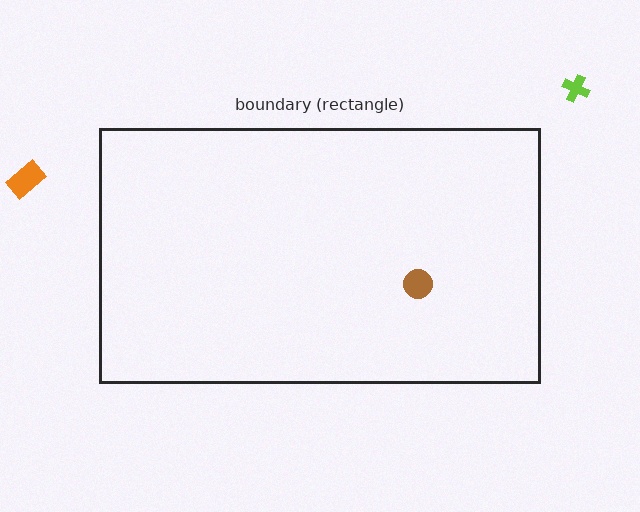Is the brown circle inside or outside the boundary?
Inside.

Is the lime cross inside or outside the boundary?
Outside.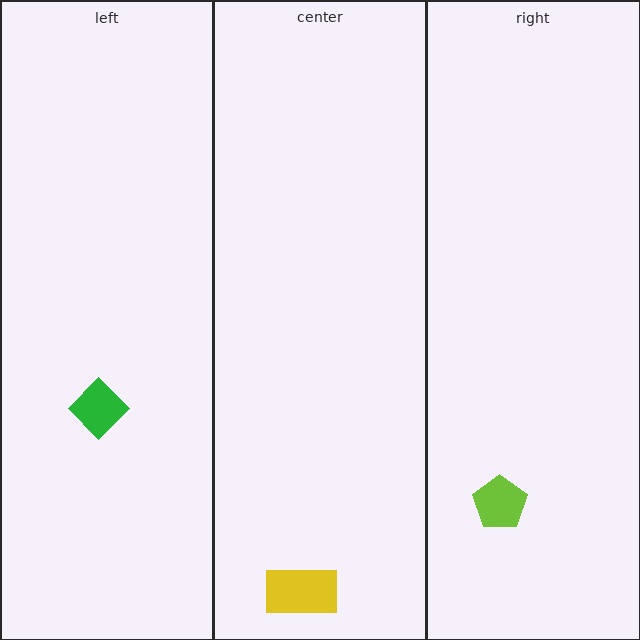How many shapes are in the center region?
1.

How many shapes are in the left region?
1.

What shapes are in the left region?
The green diamond.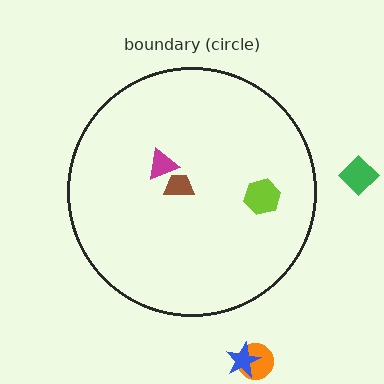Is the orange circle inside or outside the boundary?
Outside.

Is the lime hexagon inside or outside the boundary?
Inside.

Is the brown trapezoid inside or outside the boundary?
Inside.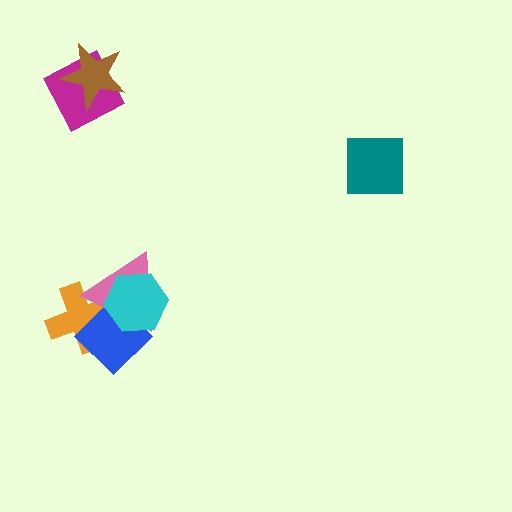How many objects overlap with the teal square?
0 objects overlap with the teal square.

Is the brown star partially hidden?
No, no other shape covers it.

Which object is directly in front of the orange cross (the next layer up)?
The blue diamond is directly in front of the orange cross.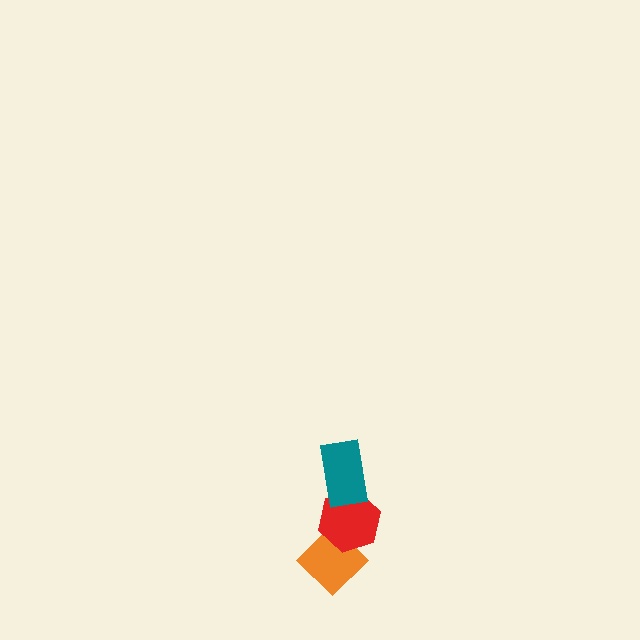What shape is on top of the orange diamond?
The red hexagon is on top of the orange diamond.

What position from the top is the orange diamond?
The orange diamond is 3rd from the top.